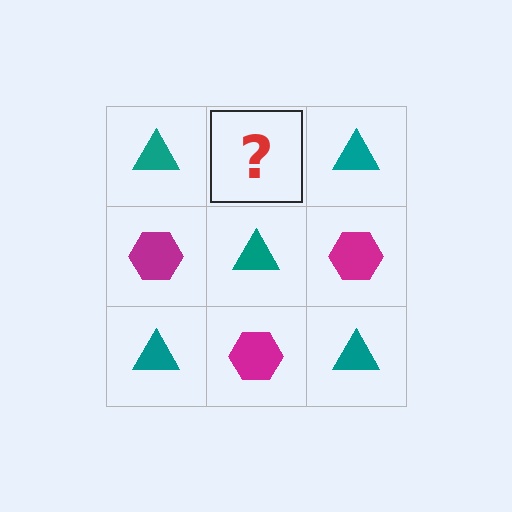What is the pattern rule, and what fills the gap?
The rule is that it alternates teal triangle and magenta hexagon in a checkerboard pattern. The gap should be filled with a magenta hexagon.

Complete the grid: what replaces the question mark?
The question mark should be replaced with a magenta hexagon.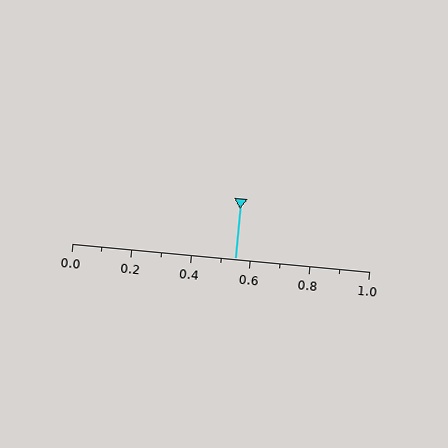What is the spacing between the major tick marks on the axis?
The major ticks are spaced 0.2 apart.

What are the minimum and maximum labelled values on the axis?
The axis runs from 0.0 to 1.0.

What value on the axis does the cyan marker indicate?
The marker indicates approximately 0.55.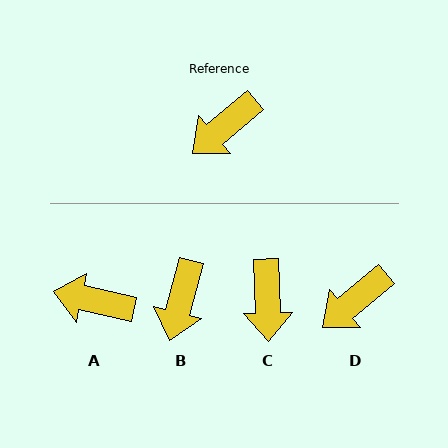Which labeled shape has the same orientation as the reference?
D.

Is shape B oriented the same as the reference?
No, it is off by about 35 degrees.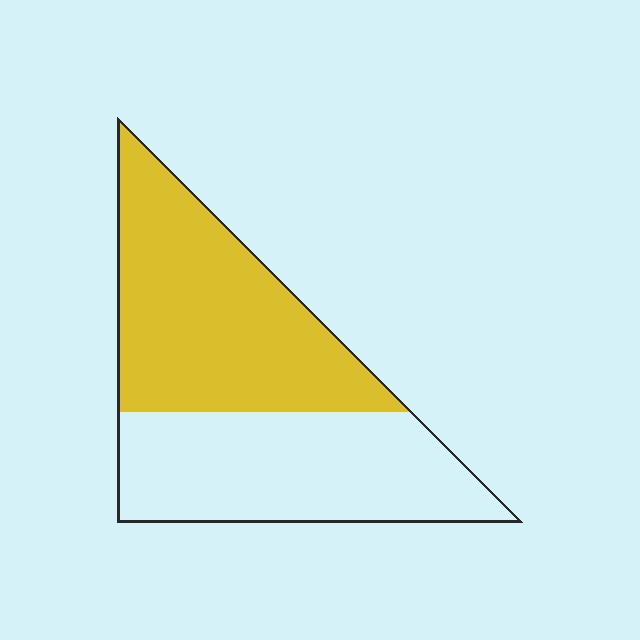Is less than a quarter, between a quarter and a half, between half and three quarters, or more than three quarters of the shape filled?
Between half and three quarters.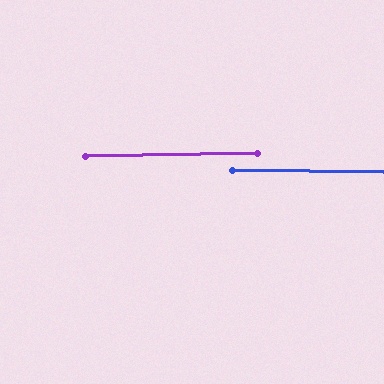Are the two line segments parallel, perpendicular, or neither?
Parallel — their directions differ by only 1.5°.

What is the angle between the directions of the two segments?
Approximately 2 degrees.